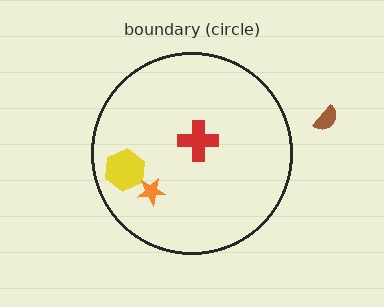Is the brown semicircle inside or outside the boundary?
Outside.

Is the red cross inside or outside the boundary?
Inside.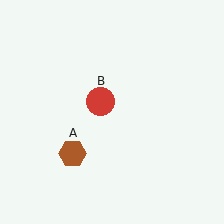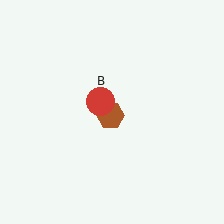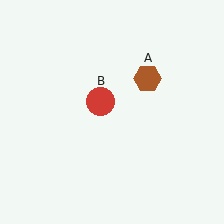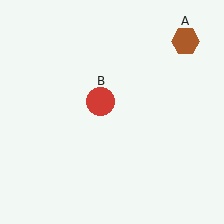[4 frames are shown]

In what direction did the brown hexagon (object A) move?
The brown hexagon (object A) moved up and to the right.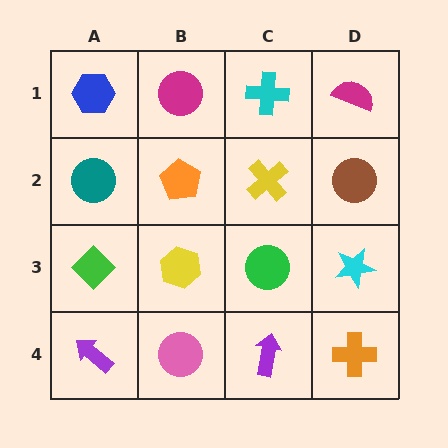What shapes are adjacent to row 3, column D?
A brown circle (row 2, column D), an orange cross (row 4, column D), a green circle (row 3, column C).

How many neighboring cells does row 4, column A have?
2.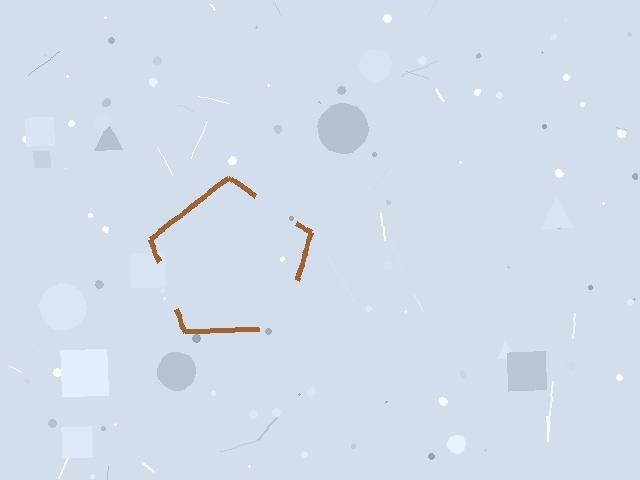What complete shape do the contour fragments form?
The contour fragments form a pentagon.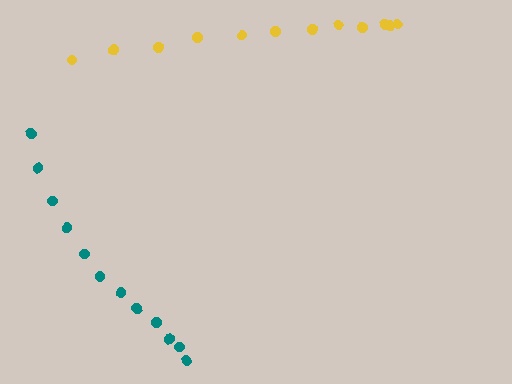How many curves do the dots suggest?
There are 2 distinct paths.